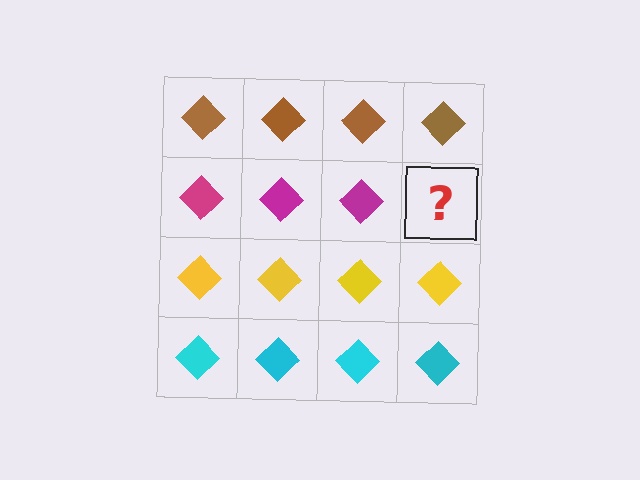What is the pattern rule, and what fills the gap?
The rule is that each row has a consistent color. The gap should be filled with a magenta diamond.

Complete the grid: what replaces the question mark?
The question mark should be replaced with a magenta diamond.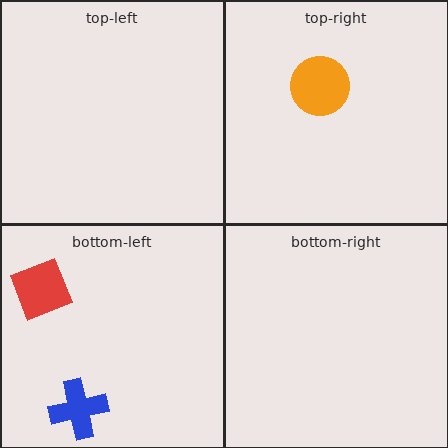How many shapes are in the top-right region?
1.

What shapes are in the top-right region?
The orange circle.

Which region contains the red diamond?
The bottom-left region.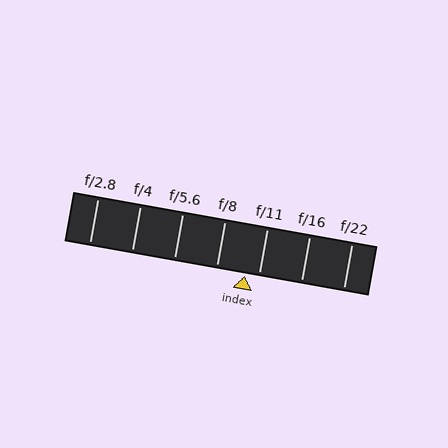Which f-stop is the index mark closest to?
The index mark is closest to f/11.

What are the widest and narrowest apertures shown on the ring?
The widest aperture shown is f/2.8 and the narrowest is f/22.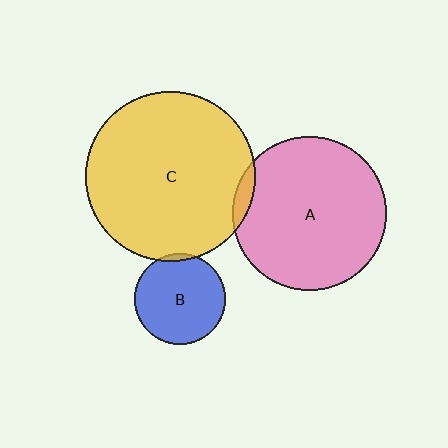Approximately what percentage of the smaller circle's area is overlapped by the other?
Approximately 5%.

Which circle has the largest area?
Circle C (yellow).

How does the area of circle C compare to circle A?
Approximately 1.2 times.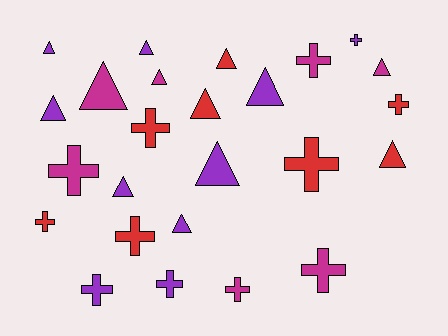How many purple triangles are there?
There are 7 purple triangles.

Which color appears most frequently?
Purple, with 10 objects.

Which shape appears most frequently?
Triangle, with 13 objects.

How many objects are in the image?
There are 25 objects.